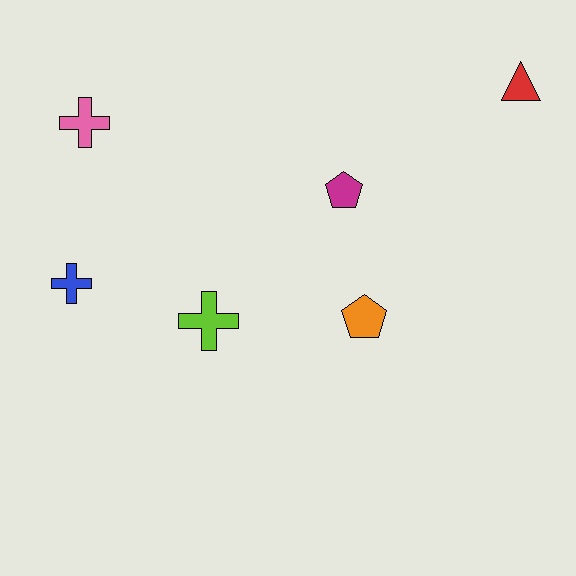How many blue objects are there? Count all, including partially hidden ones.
There is 1 blue object.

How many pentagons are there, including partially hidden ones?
There are 2 pentagons.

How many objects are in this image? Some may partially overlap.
There are 6 objects.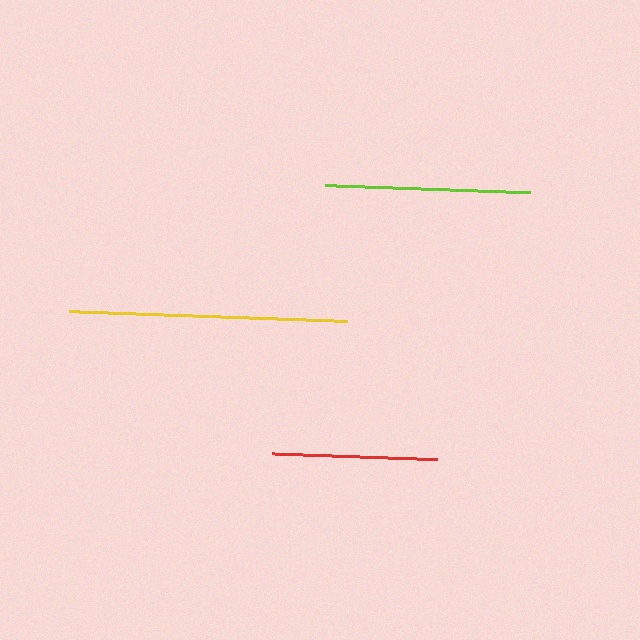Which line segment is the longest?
The yellow line is the longest at approximately 278 pixels.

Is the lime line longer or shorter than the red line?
The lime line is longer than the red line.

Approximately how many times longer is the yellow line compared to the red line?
The yellow line is approximately 1.7 times the length of the red line.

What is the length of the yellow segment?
The yellow segment is approximately 278 pixels long.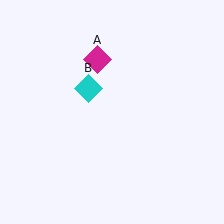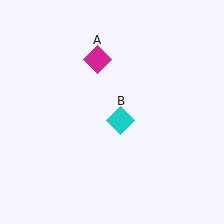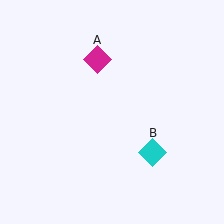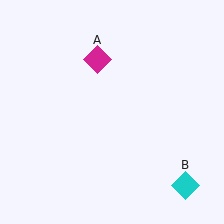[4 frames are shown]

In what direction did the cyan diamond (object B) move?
The cyan diamond (object B) moved down and to the right.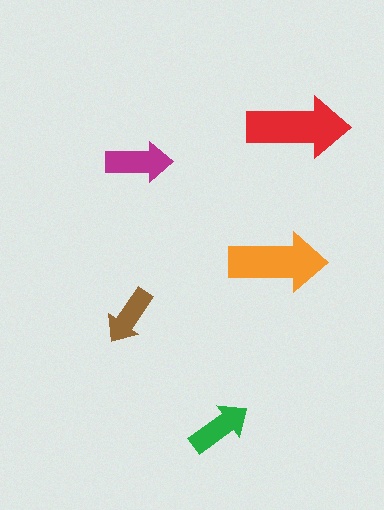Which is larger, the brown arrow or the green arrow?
The green one.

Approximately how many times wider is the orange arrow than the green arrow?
About 1.5 times wider.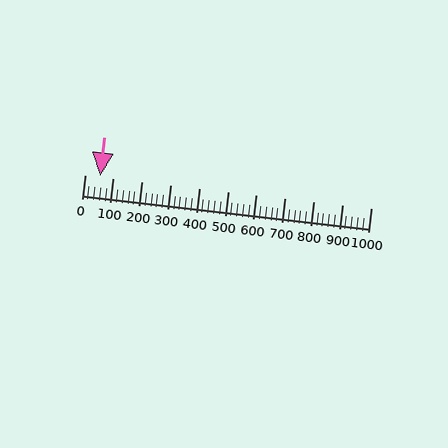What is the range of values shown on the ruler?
The ruler shows values from 0 to 1000.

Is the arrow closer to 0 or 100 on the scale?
The arrow is closer to 100.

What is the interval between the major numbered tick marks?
The major tick marks are spaced 100 units apart.